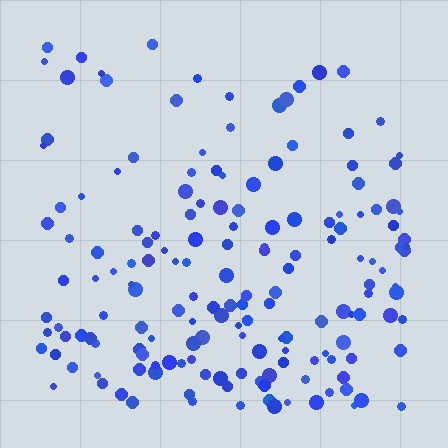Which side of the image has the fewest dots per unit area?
The top.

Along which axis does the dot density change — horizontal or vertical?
Vertical.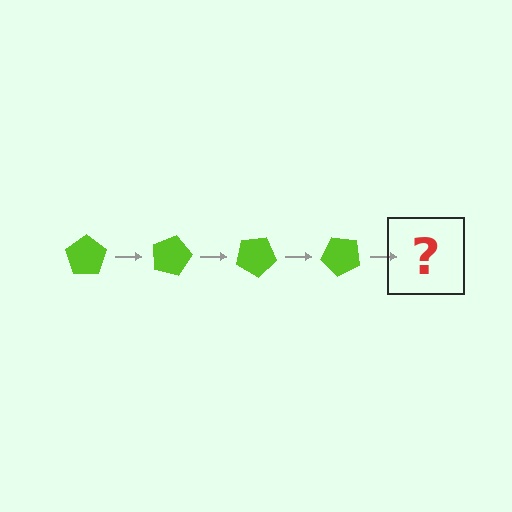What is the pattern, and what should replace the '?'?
The pattern is that the pentagon rotates 15 degrees each step. The '?' should be a lime pentagon rotated 60 degrees.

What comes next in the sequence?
The next element should be a lime pentagon rotated 60 degrees.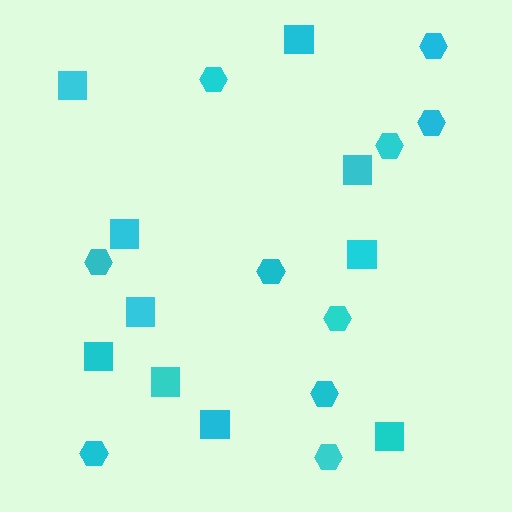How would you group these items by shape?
There are 2 groups: one group of hexagons (10) and one group of squares (10).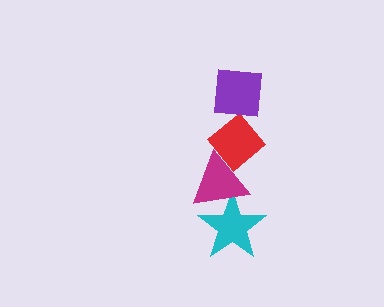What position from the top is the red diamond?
The red diamond is 2nd from the top.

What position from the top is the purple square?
The purple square is 1st from the top.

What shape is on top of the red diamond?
The purple square is on top of the red diamond.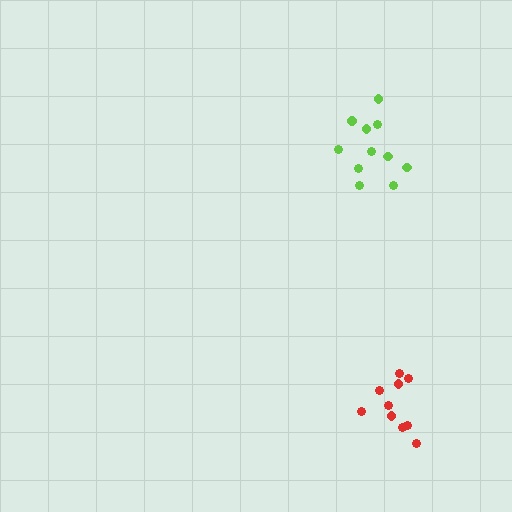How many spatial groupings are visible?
There are 2 spatial groupings.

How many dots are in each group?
Group 1: 10 dots, Group 2: 11 dots (21 total).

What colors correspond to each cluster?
The clusters are colored: red, lime.